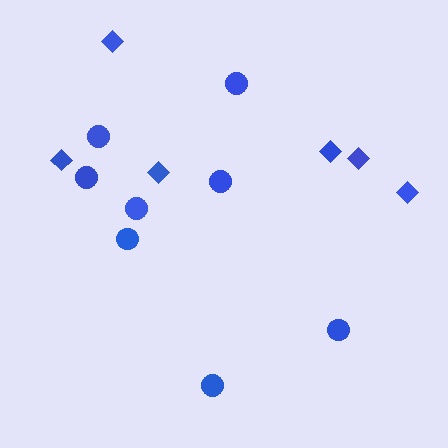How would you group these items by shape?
There are 2 groups: one group of diamonds (6) and one group of circles (8).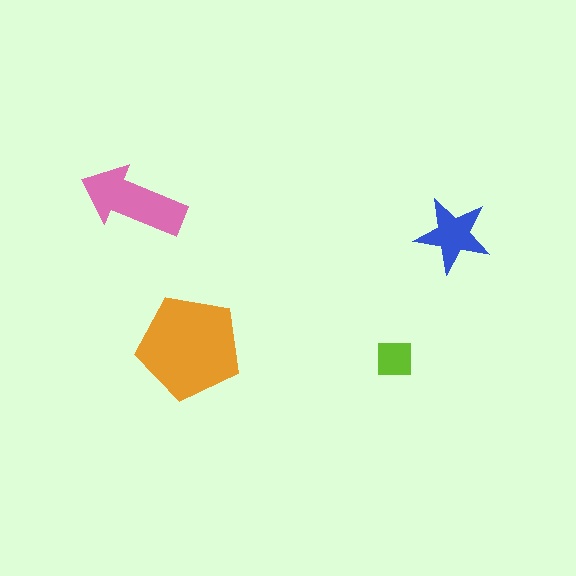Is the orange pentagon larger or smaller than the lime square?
Larger.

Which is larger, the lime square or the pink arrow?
The pink arrow.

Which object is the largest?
The orange pentagon.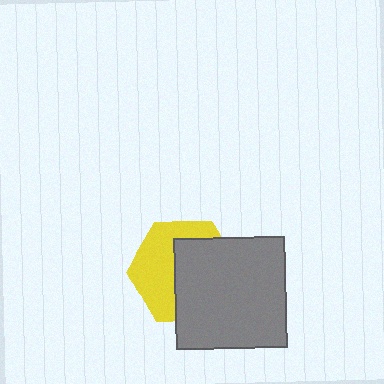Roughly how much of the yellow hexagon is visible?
About half of it is visible (roughly 46%).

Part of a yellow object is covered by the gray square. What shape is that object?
It is a hexagon.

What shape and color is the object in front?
The object in front is a gray square.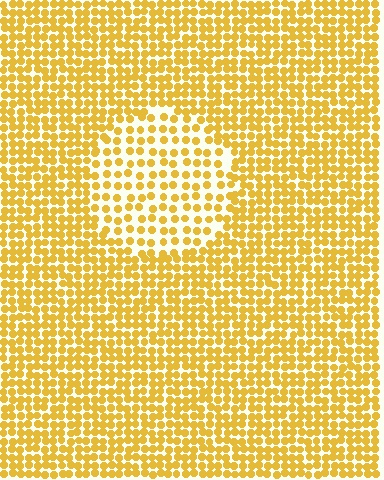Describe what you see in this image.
The image contains small yellow elements arranged at two different densities. A circle-shaped region is visible where the elements are less densely packed than the surrounding area.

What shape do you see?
I see a circle.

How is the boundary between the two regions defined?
The boundary is defined by a change in element density (approximately 1.9x ratio). All elements are the same color, size, and shape.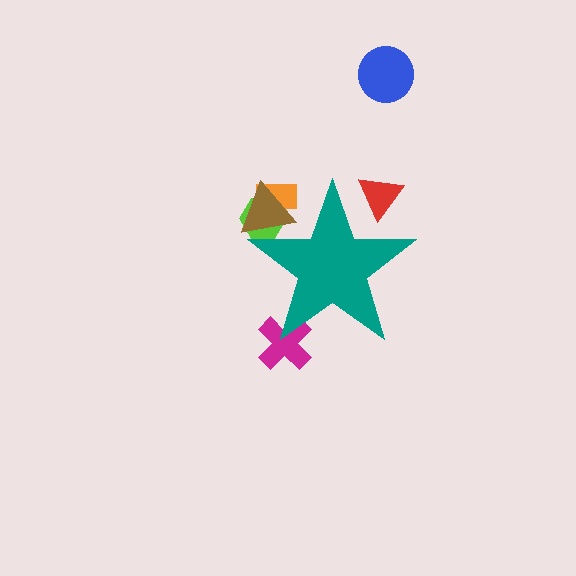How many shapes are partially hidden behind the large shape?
5 shapes are partially hidden.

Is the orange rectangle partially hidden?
Yes, the orange rectangle is partially hidden behind the teal star.